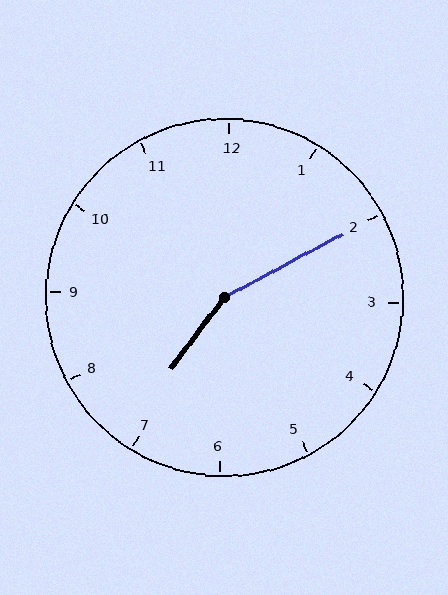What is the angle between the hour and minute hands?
Approximately 155 degrees.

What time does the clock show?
7:10.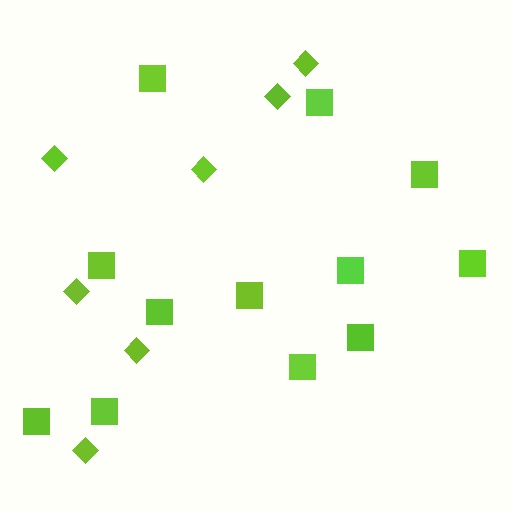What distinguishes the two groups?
There are 2 groups: one group of diamonds (7) and one group of squares (12).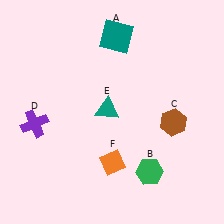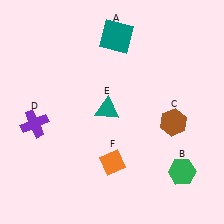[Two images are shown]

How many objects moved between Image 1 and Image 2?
1 object moved between the two images.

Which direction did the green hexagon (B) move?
The green hexagon (B) moved right.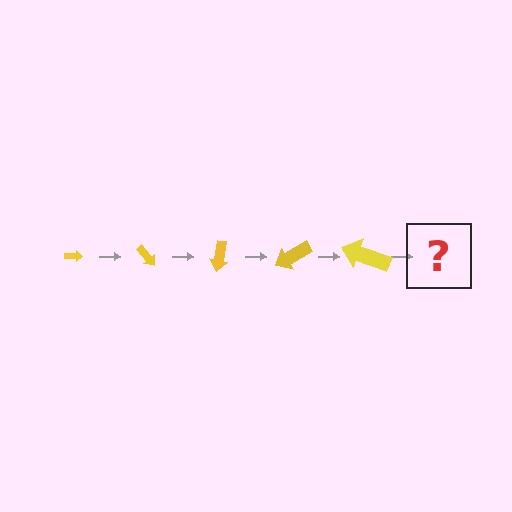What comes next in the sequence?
The next element should be an arrow, larger than the previous one and rotated 250 degrees from the start.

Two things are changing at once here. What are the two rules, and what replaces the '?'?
The two rules are that the arrow grows larger each step and it rotates 50 degrees each step. The '?' should be an arrow, larger than the previous one and rotated 250 degrees from the start.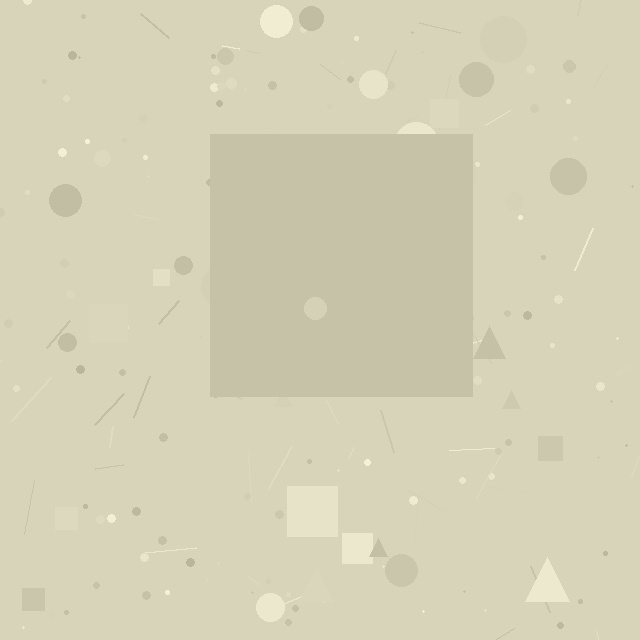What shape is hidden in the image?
A square is hidden in the image.